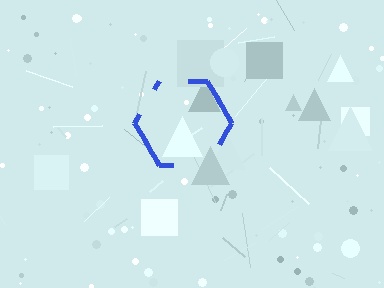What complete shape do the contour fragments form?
The contour fragments form a hexagon.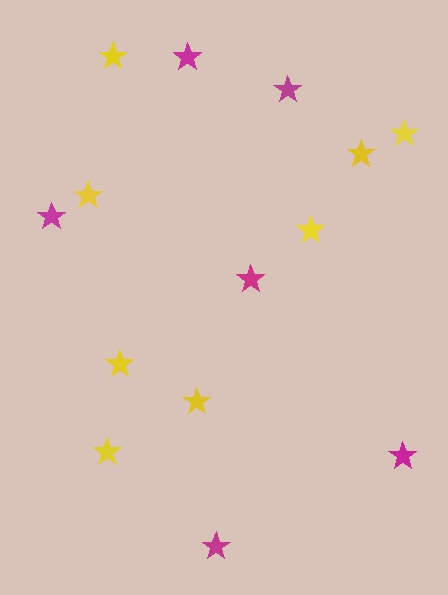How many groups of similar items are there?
There are 2 groups: one group of yellow stars (8) and one group of magenta stars (6).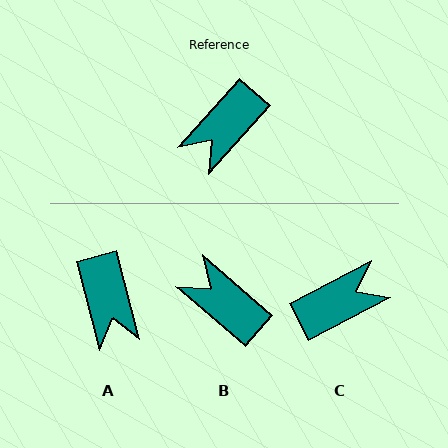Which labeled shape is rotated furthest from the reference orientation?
C, about 159 degrees away.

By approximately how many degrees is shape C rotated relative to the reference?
Approximately 159 degrees counter-clockwise.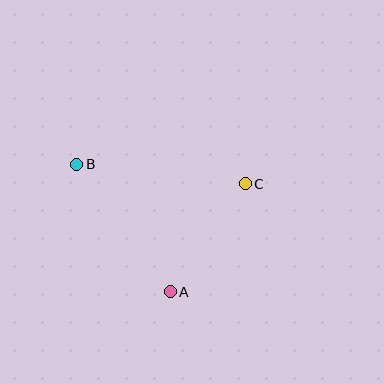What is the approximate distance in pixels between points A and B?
The distance between A and B is approximately 158 pixels.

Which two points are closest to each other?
Points A and C are closest to each other.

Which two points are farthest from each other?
Points B and C are farthest from each other.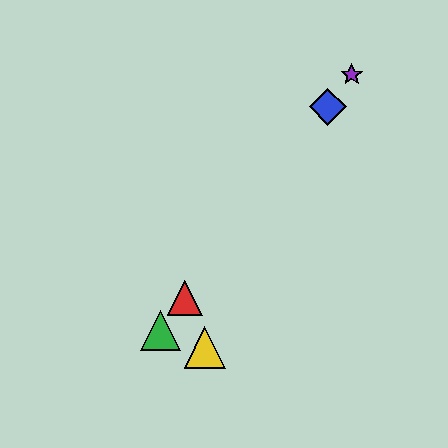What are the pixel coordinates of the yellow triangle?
The yellow triangle is at (205, 348).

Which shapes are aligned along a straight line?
The red triangle, the blue diamond, the green triangle, the purple star are aligned along a straight line.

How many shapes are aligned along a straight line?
4 shapes (the red triangle, the blue diamond, the green triangle, the purple star) are aligned along a straight line.